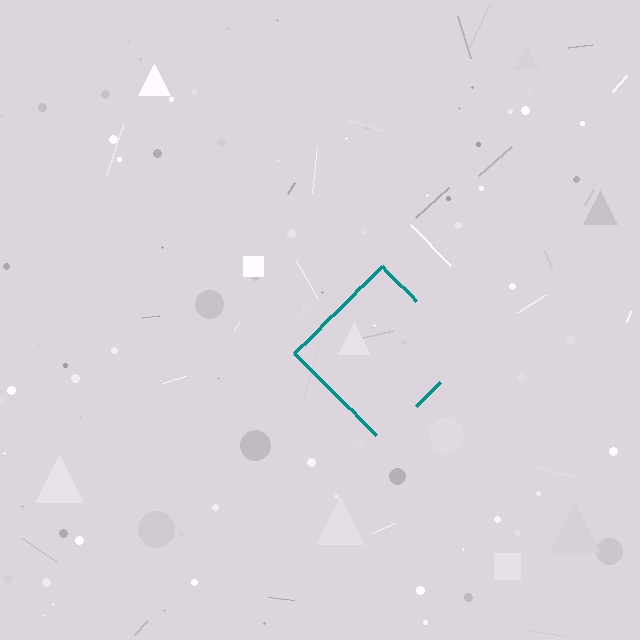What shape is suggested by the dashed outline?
The dashed outline suggests a diamond.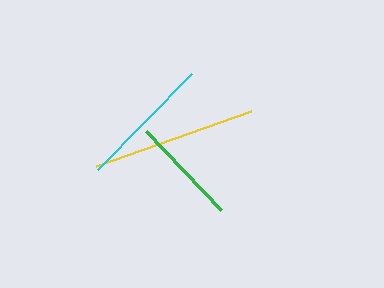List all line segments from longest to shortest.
From longest to shortest: yellow, cyan, green.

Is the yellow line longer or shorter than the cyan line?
The yellow line is longer than the cyan line.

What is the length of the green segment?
The green segment is approximately 109 pixels long.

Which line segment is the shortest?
The green line is the shortest at approximately 109 pixels.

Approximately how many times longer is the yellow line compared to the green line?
The yellow line is approximately 1.5 times the length of the green line.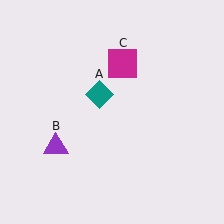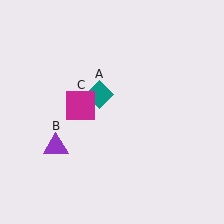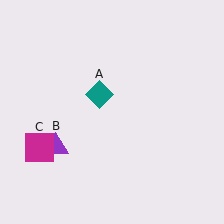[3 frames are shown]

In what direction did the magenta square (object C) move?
The magenta square (object C) moved down and to the left.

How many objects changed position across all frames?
1 object changed position: magenta square (object C).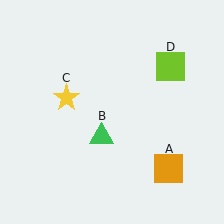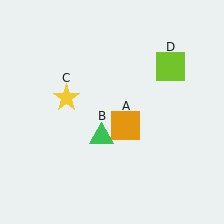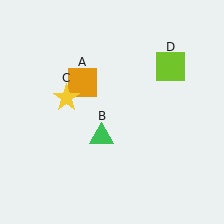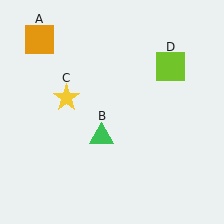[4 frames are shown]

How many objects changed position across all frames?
1 object changed position: orange square (object A).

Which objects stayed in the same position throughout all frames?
Green triangle (object B) and yellow star (object C) and lime square (object D) remained stationary.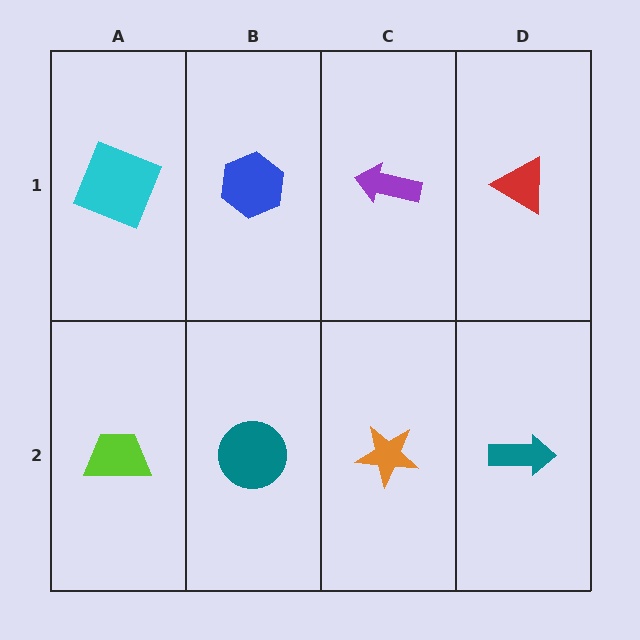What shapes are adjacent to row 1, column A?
A lime trapezoid (row 2, column A), a blue hexagon (row 1, column B).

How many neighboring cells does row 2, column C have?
3.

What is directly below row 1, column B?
A teal circle.